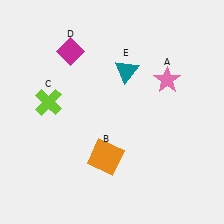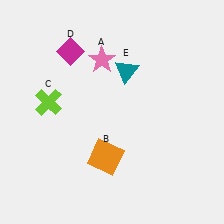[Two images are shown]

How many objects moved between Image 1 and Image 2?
1 object moved between the two images.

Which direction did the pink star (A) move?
The pink star (A) moved left.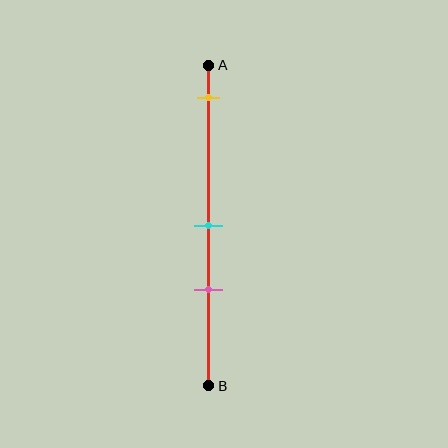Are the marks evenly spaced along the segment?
No, the marks are not evenly spaced.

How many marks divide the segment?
There are 3 marks dividing the segment.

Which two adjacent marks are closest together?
The cyan and pink marks are the closest adjacent pair.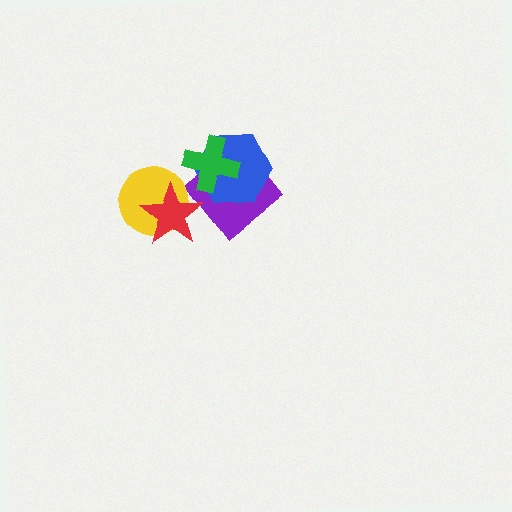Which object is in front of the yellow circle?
The red star is in front of the yellow circle.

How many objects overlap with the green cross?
2 objects overlap with the green cross.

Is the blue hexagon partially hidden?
Yes, it is partially covered by another shape.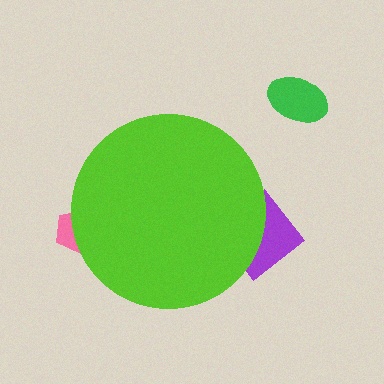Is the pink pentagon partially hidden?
Yes, the pink pentagon is partially hidden behind the lime circle.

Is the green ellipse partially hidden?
No, the green ellipse is fully visible.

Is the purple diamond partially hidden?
Yes, the purple diamond is partially hidden behind the lime circle.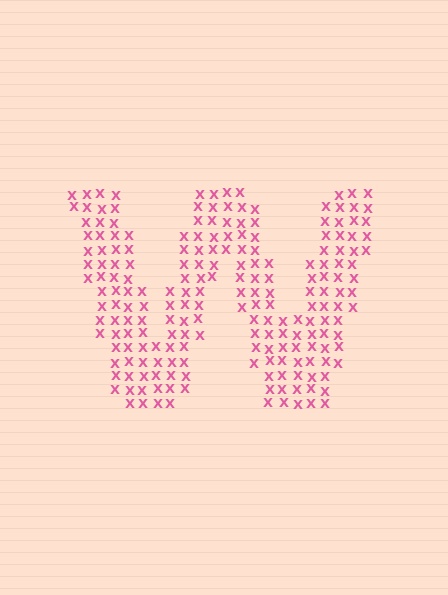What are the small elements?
The small elements are letter X's.